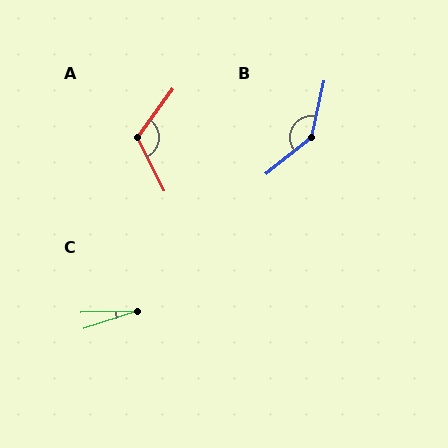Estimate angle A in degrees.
Approximately 117 degrees.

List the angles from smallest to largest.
C (17°), A (117°), B (141°).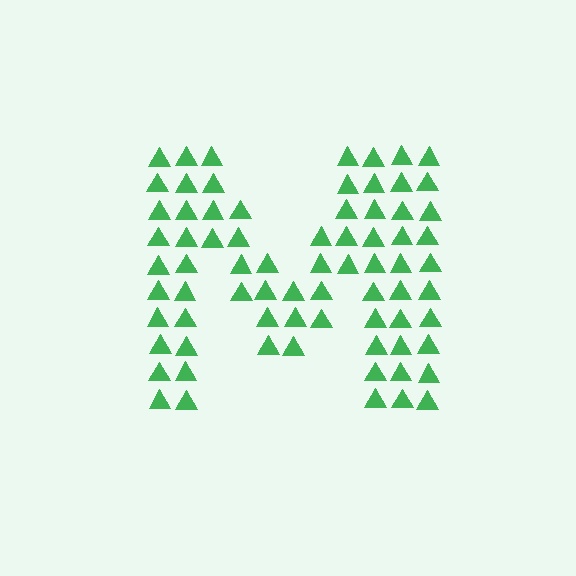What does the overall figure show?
The overall figure shows the letter M.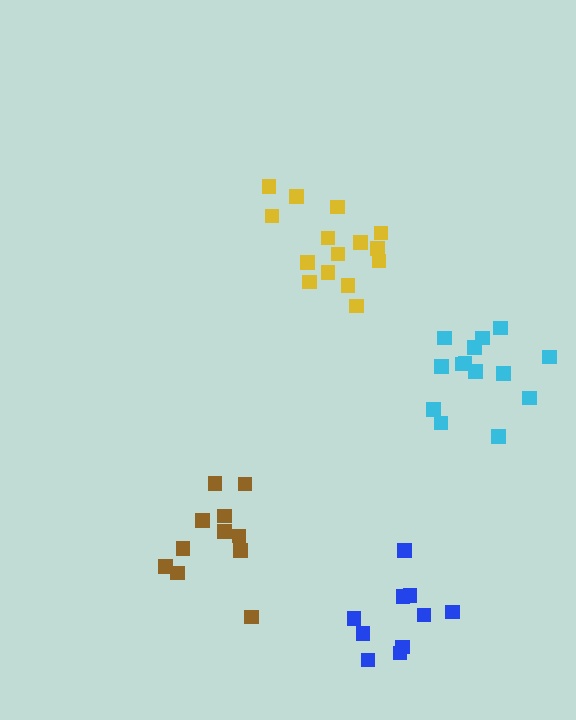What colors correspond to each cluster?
The clusters are colored: blue, brown, cyan, yellow.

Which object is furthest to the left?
The brown cluster is leftmost.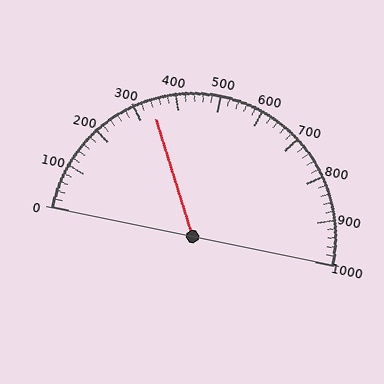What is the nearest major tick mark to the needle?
The nearest major tick mark is 300.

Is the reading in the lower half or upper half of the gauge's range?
The reading is in the lower half of the range (0 to 1000).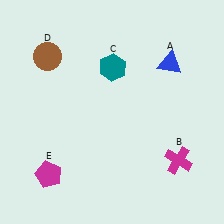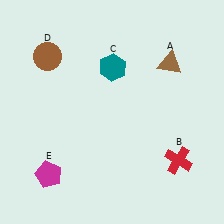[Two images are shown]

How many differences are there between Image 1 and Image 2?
There are 2 differences between the two images.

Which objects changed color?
A changed from blue to brown. B changed from magenta to red.